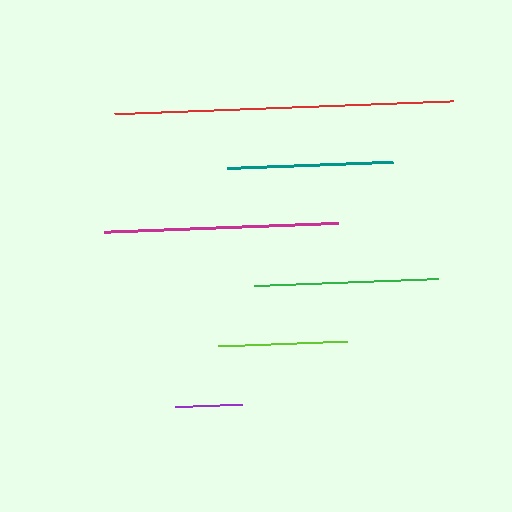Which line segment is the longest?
The red line is the longest at approximately 338 pixels.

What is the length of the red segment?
The red segment is approximately 338 pixels long.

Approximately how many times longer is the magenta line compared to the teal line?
The magenta line is approximately 1.4 times the length of the teal line.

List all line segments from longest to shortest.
From longest to shortest: red, magenta, green, teal, lime, purple.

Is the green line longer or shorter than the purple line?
The green line is longer than the purple line.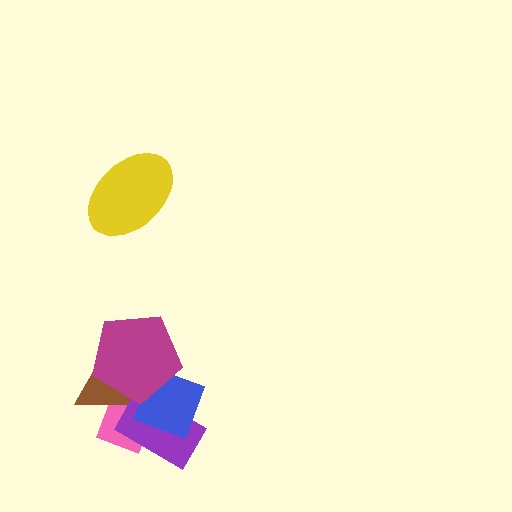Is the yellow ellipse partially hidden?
No, no other shape covers it.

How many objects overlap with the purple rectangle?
3 objects overlap with the purple rectangle.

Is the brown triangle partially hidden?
Yes, it is partially covered by another shape.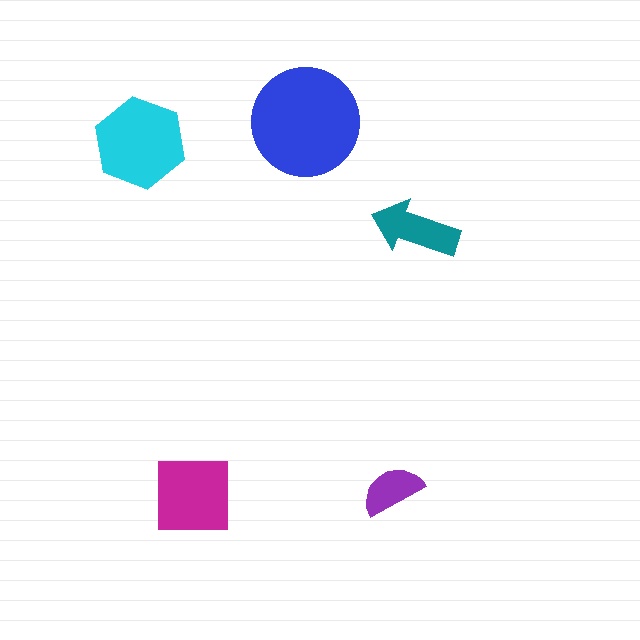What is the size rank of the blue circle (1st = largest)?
1st.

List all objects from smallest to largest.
The purple semicircle, the teal arrow, the magenta square, the cyan hexagon, the blue circle.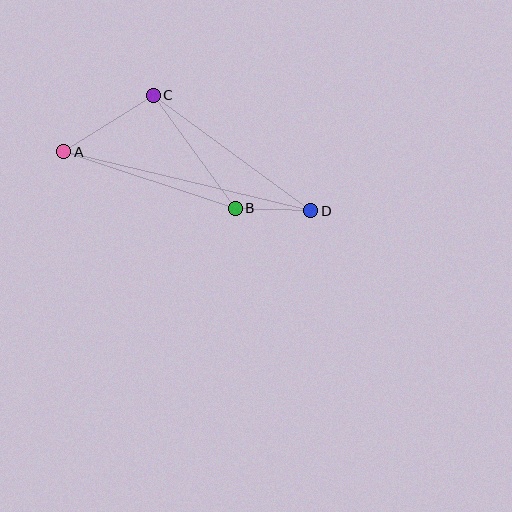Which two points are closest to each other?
Points B and D are closest to each other.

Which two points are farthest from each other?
Points A and D are farthest from each other.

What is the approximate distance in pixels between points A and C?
The distance between A and C is approximately 106 pixels.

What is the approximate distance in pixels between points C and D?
The distance between C and D is approximately 196 pixels.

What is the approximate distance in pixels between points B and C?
The distance between B and C is approximately 140 pixels.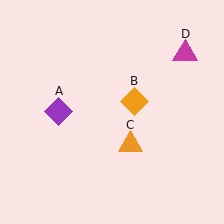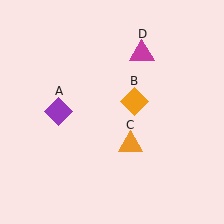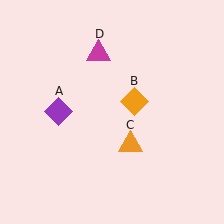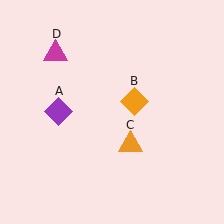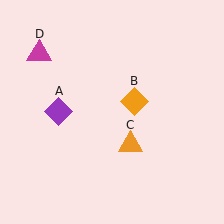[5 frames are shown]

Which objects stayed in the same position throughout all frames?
Purple diamond (object A) and orange diamond (object B) and orange triangle (object C) remained stationary.